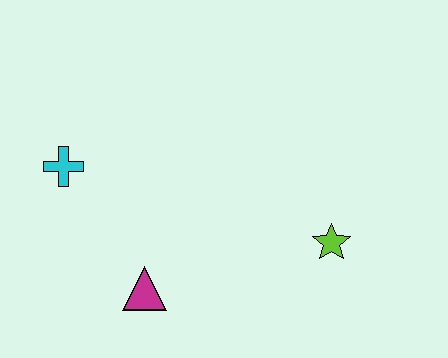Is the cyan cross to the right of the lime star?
No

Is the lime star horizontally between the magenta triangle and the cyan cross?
No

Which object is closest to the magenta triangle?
The cyan cross is closest to the magenta triangle.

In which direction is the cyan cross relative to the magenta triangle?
The cyan cross is above the magenta triangle.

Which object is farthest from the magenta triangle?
The lime star is farthest from the magenta triangle.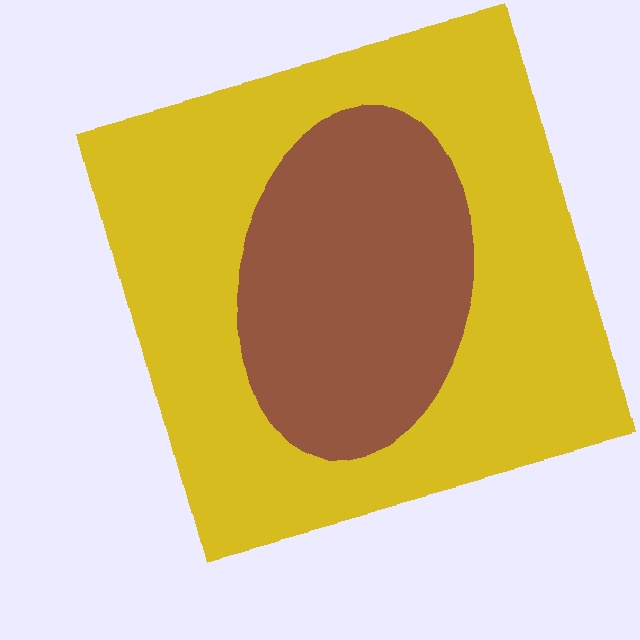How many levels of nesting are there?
2.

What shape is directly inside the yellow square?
The brown ellipse.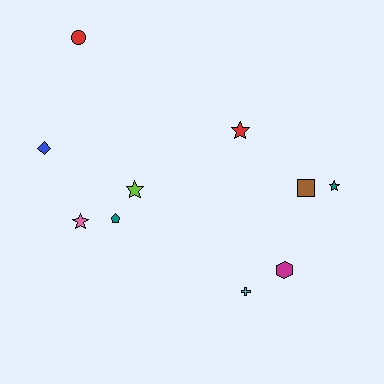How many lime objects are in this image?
There is 1 lime object.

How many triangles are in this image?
There are no triangles.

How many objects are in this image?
There are 10 objects.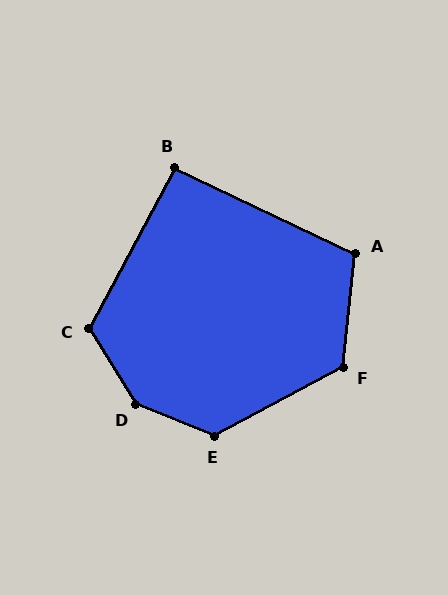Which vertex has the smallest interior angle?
B, at approximately 93 degrees.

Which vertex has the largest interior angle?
D, at approximately 143 degrees.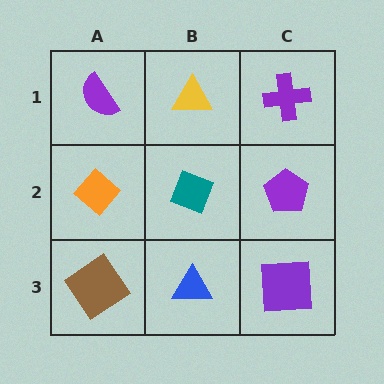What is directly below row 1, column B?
A teal diamond.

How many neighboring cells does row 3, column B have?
3.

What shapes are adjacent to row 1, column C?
A purple pentagon (row 2, column C), a yellow triangle (row 1, column B).